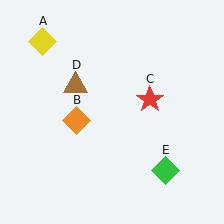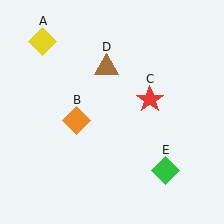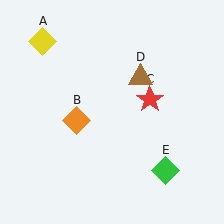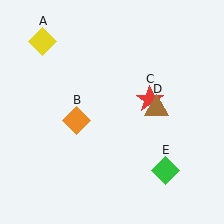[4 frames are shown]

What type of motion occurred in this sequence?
The brown triangle (object D) rotated clockwise around the center of the scene.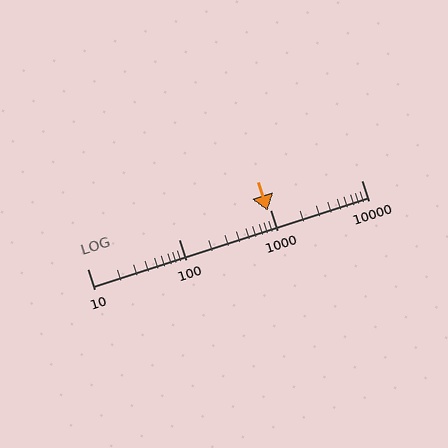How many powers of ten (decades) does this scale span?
The scale spans 3 decades, from 10 to 10000.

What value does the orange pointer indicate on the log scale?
The pointer indicates approximately 950.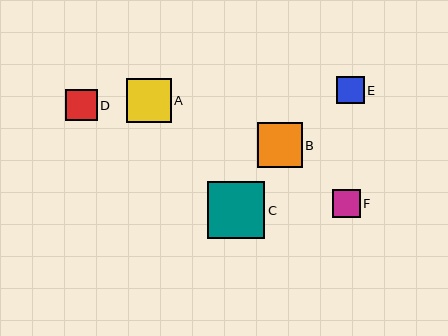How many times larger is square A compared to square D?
Square A is approximately 1.4 times the size of square D.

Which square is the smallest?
Square E is the smallest with a size of approximately 28 pixels.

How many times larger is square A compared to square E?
Square A is approximately 1.6 times the size of square E.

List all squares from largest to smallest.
From largest to smallest: C, B, A, D, F, E.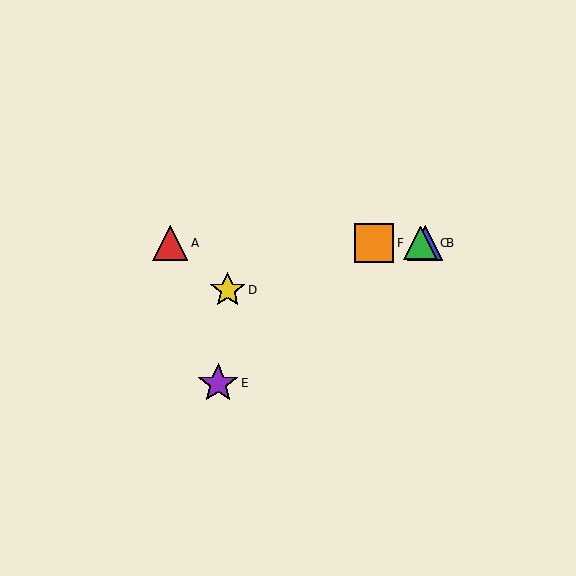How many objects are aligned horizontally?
4 objects (A, B, C, F) are aligned horizontally.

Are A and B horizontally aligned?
Yes, both are at y≈243.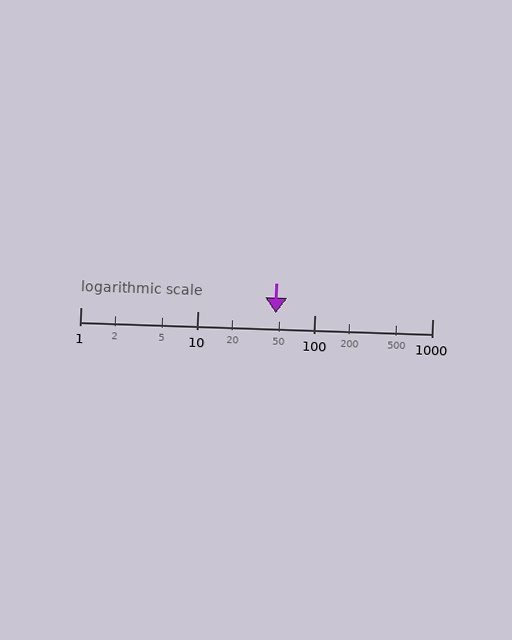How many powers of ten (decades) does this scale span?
The scale spans 3 decades, from 1 to 1000.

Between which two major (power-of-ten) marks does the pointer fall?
The pointer is between 10 and 100.